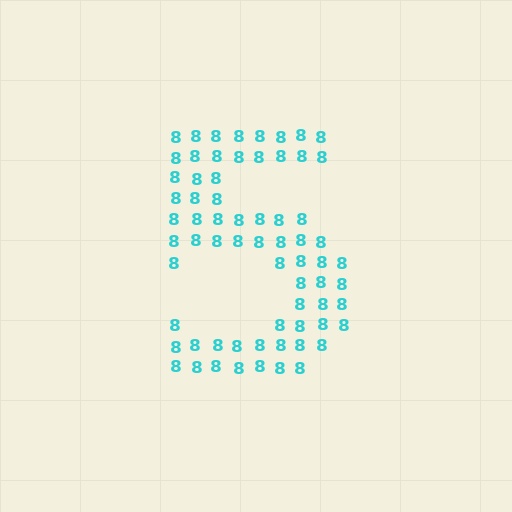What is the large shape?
The large shape is the digit 5.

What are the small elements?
The small elements are digit 8's.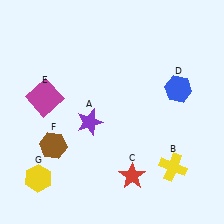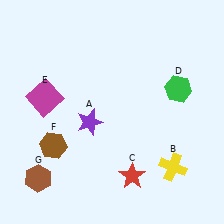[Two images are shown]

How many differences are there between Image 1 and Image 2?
There are 2 differences between the two images.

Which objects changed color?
D changed from blue to green. G changed from yellow to brown.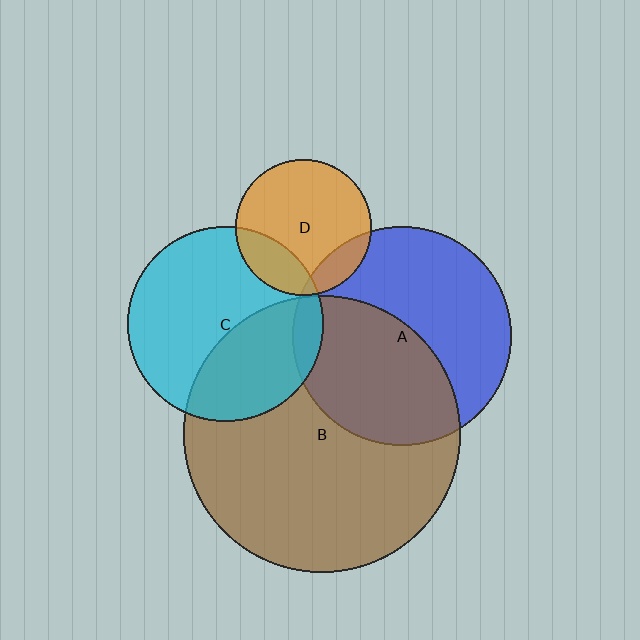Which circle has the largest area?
Circle B (brown).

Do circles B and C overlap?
Yes.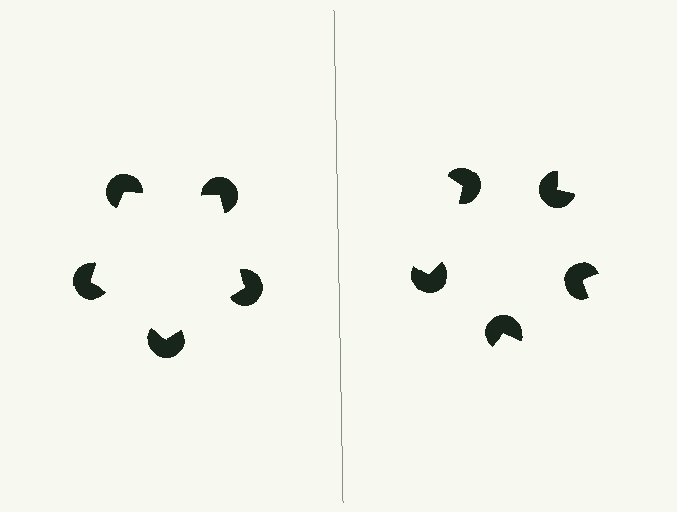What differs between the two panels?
The pac-man discs are positioned identically on both sides; only the wedge orientations differ. On the left they align to a pentagon; on the right they are misaligned.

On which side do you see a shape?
An illusory pentagon appears on the left side. On the right side the wedge cuts are rotated, so no coherent shape forms.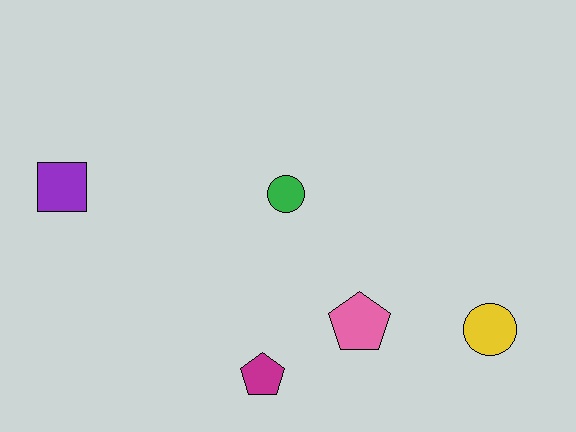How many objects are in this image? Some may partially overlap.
There are 5 objects.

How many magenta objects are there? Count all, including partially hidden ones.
There is 1 magenta object.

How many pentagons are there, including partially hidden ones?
There are 2 pentagons.